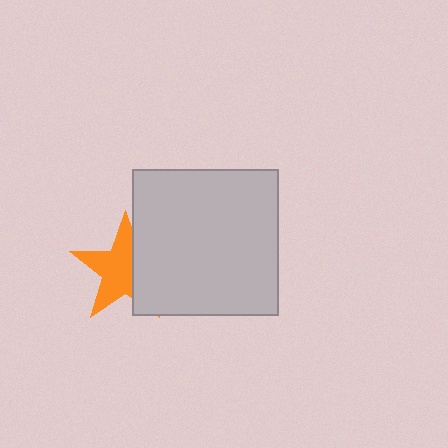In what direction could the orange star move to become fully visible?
The orange star could move left. That would shift it out from behind the light gray square entirely.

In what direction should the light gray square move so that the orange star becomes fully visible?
The light gray square should move right. That is the shortest direction to clear the overlap and leave the orange star fully visible.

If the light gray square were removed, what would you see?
You would see the complete orange star.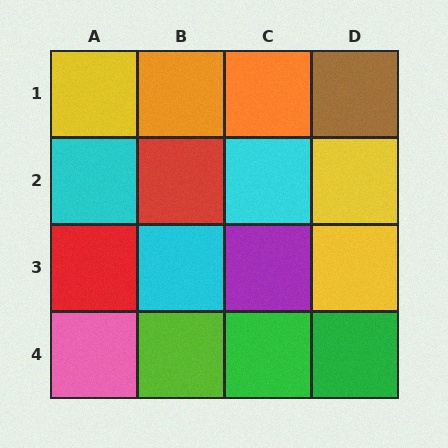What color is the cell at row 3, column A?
Red.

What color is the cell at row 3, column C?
Purple.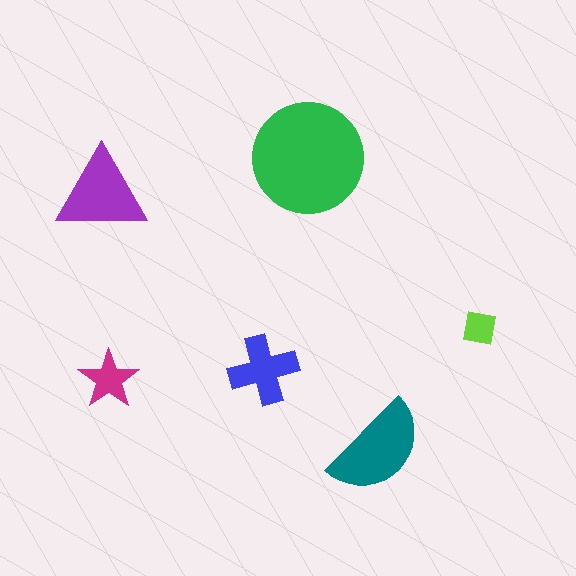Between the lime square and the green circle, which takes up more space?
The green circle.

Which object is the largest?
The green circle.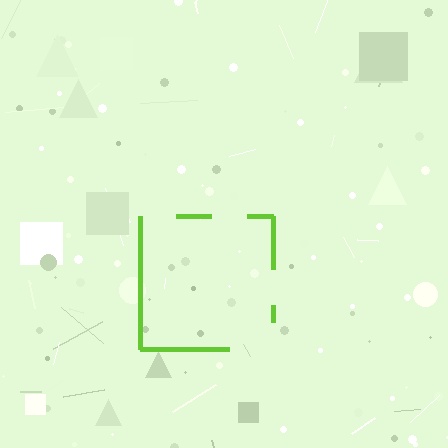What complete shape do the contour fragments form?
The contour fragments form a square.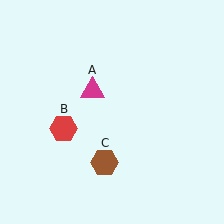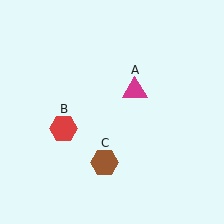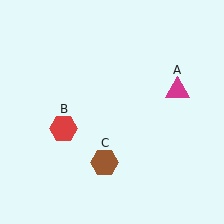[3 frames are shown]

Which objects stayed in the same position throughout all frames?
Red hexagon (object B) and brown hexagon (object C) remained stationary.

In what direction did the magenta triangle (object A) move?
The magenta triangle (object A) moved right.